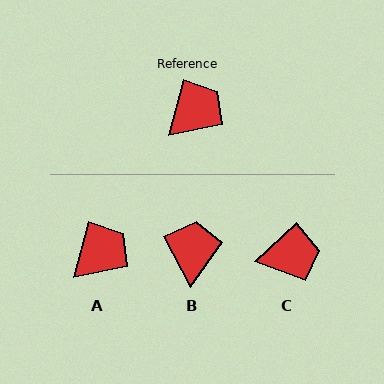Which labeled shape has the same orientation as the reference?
A.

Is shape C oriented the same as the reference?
No, it is off by about 33 degrees.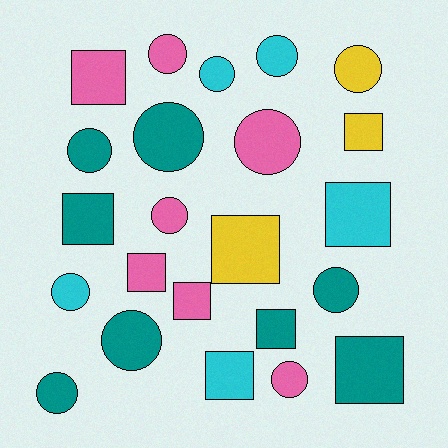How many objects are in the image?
There are 23 objects.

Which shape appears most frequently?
Circle, with 13 objects.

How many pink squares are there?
There are 3 pink squares.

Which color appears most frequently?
Teal, with 8 objects.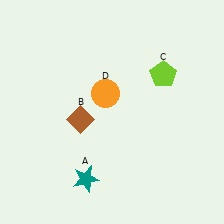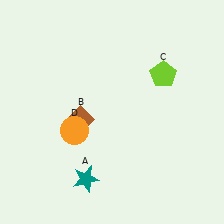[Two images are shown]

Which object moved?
The orange circle (D) moved down.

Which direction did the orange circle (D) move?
The orange circle (D) moved down.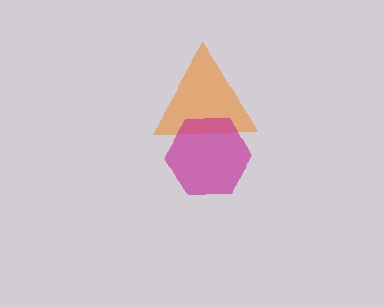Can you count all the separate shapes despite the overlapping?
Yes, there are 2 separate shapes.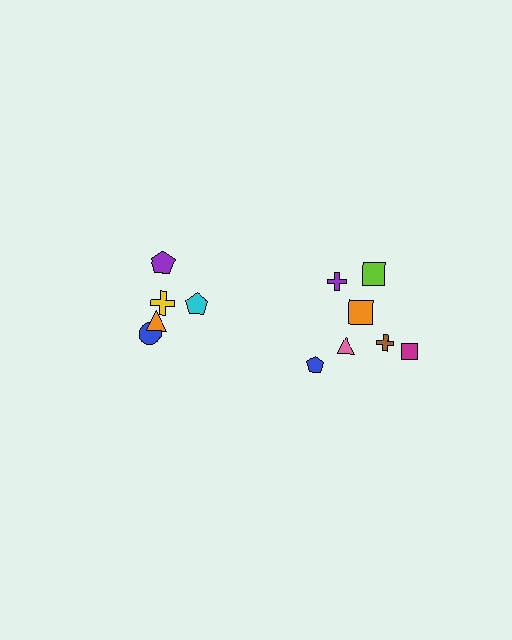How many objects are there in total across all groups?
There are 12 objects.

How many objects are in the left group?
There are 5 objects.